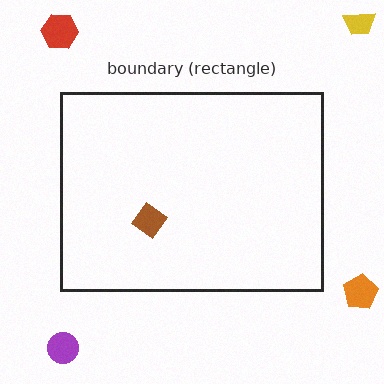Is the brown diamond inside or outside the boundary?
Inside.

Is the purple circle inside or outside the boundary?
Outside.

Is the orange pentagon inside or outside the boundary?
Outside.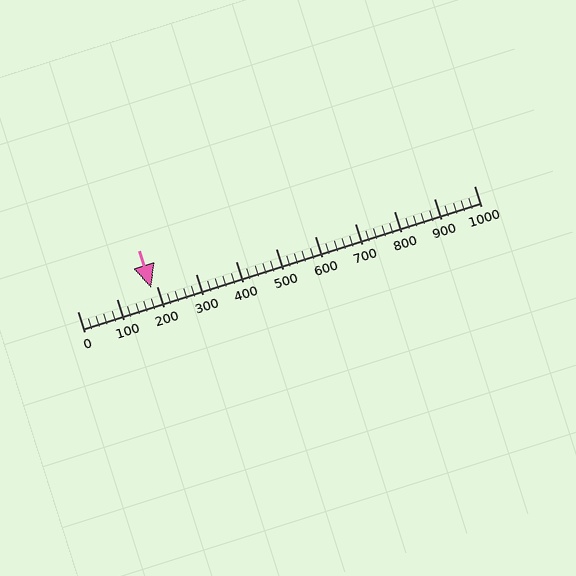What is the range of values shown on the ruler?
The ruler shows values from 0 to 1000.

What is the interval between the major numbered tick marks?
The major tick marks are spaced 100 units apart.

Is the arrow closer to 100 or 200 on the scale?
The arrow is closer to 200.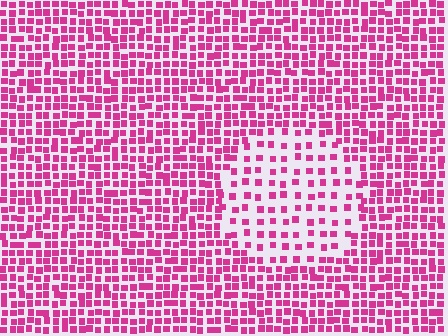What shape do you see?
I see a circle.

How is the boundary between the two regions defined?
The boundary is defined by a change in element density (approximately 2.2x ratio). All elements are the same color, size, and shape.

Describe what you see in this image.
The image contains small magenta elements arranged at two different densities. A circle-shaped region is visible where the elements are less densely packed than the surrounding area.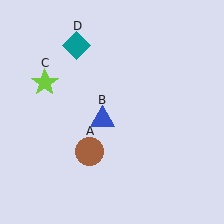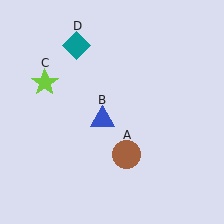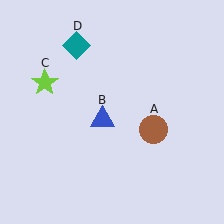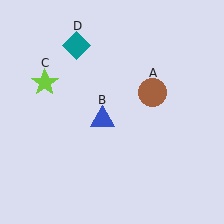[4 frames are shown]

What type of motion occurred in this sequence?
The brown circle (object A) rotated counterclockwise around the center of the scene.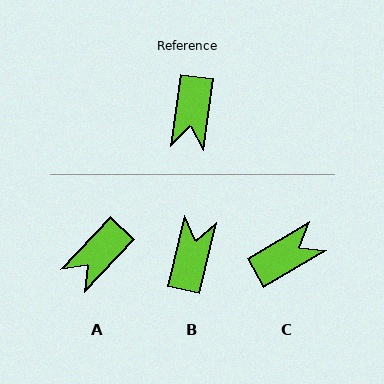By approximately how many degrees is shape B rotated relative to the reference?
Approximately 175 degrees counter-clockwise.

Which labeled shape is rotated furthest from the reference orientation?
B, about 175 degrees away.